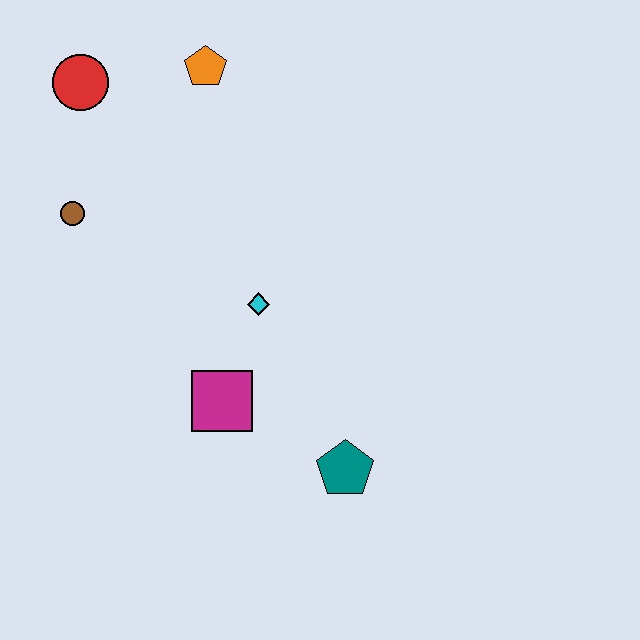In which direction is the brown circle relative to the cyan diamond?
The brown circle is to the left of the cyan diamond.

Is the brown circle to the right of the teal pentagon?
No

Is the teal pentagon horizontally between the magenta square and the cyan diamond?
No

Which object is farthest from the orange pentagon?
The teal pentagon is farthest from the orange pentagon.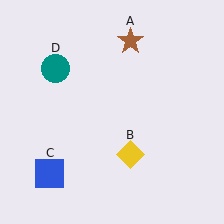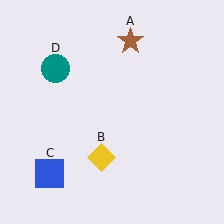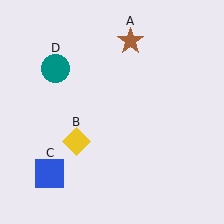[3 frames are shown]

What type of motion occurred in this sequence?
The yellow diamond (object B) rotated clockwise around the center of the scene.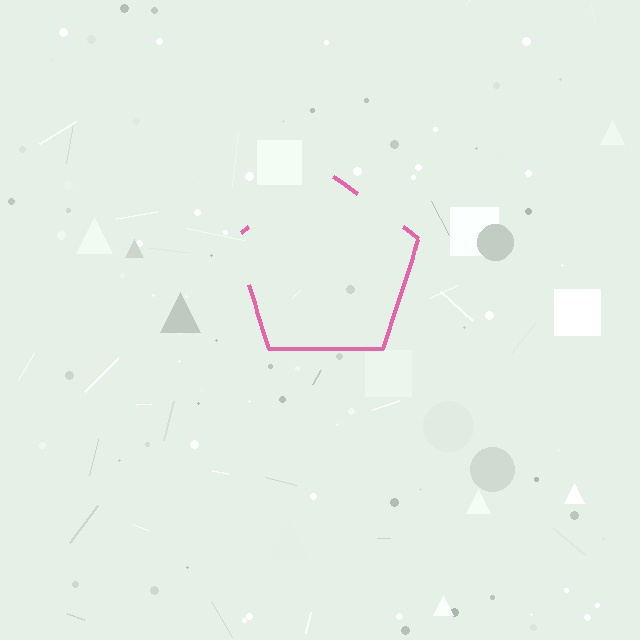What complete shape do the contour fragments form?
The contour fragments form a pentagon.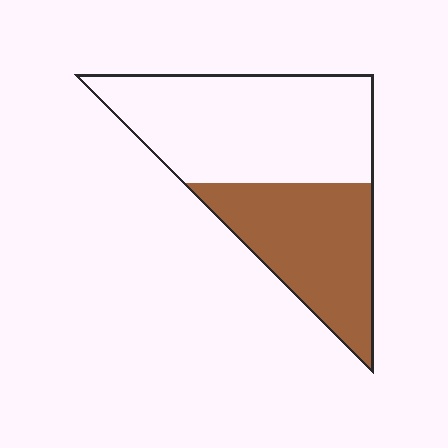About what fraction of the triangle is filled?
About two fifths (2/5).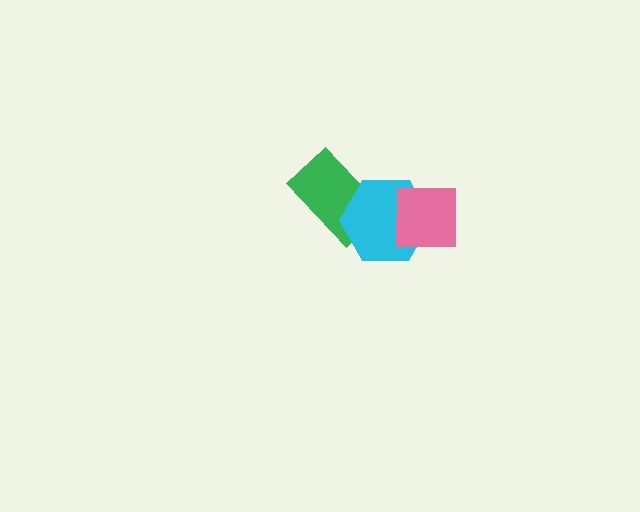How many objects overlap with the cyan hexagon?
2 objects overlap with the cyan hexagon.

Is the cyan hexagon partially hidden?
Yes, it is partially covered by another shape.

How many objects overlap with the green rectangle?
1 object overlaps with the green rectangle.